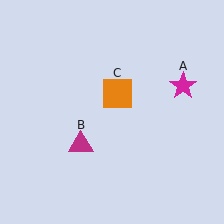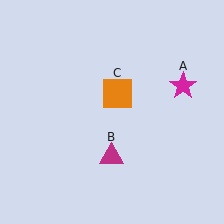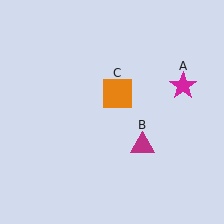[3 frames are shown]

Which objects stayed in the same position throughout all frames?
Magenta star (object A) and orange square (object C) remained stationary.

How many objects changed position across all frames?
1 object changed position: magenta triangle (object B).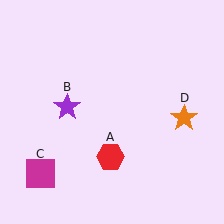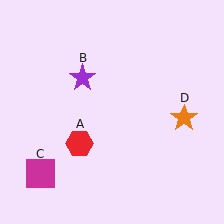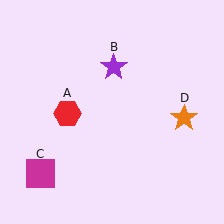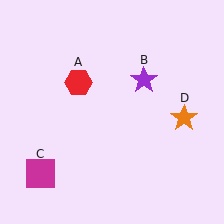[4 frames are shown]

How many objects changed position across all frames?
2 objects changed position: red hexagon (object A), purple star (object B).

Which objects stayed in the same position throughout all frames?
Magenta square (object C) and orange star (object D) remained stationary.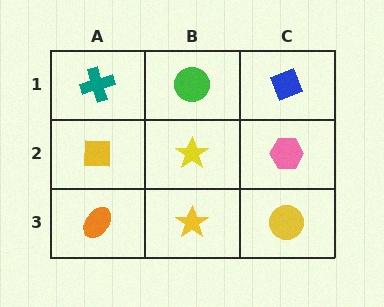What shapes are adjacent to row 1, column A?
A yellow square (row 2, column A), a green circle (row 1, column B).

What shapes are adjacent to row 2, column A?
A teal cross (row 1, column A), an orange ellipse (row 3, column A), a yellow star (row 2, column B).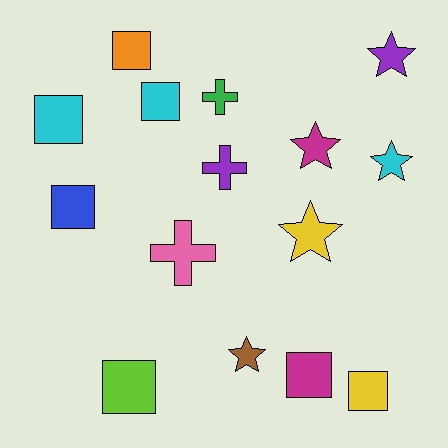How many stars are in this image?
There are 5 stars.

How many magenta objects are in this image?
There are 2 magenta objects.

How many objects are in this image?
There are 15 objects.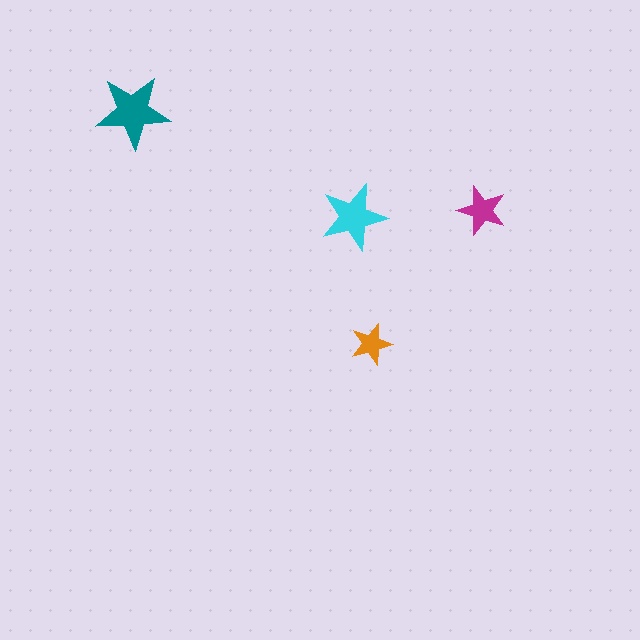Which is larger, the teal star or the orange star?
The teal one.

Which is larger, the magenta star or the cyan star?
The cyan one.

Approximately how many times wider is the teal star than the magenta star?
About 1.5 times wider.